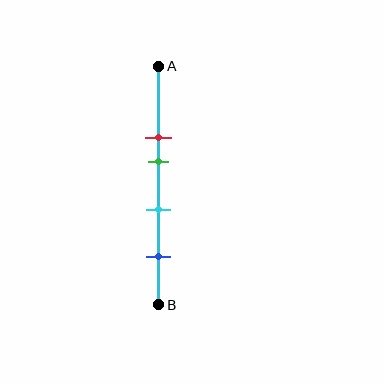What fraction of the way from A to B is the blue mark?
The blue mark is approximately 80% (0.8) of the way from A to B.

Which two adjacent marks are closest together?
The red and green marks are the closest adjacent pair.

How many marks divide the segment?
There are 4 marks dividing the segment.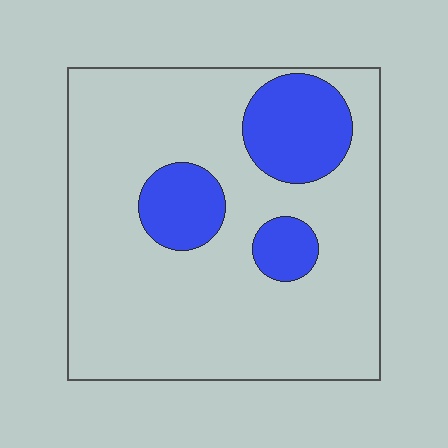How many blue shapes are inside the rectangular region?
3.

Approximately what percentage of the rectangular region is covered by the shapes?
Approximately 20%.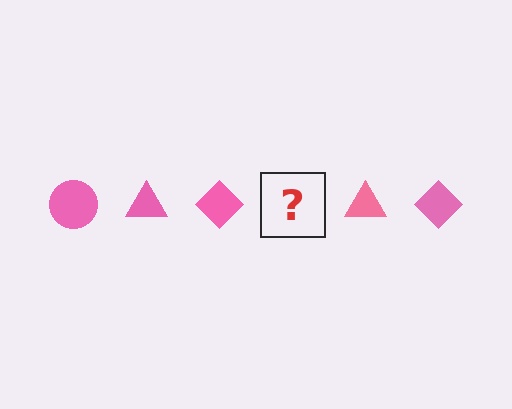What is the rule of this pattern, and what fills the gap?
The rule is that the pattern cycles through circle, triangle, diamond shapes in pink. The gap should be filled with a pink circle.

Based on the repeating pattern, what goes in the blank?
The blank should be a pink circle.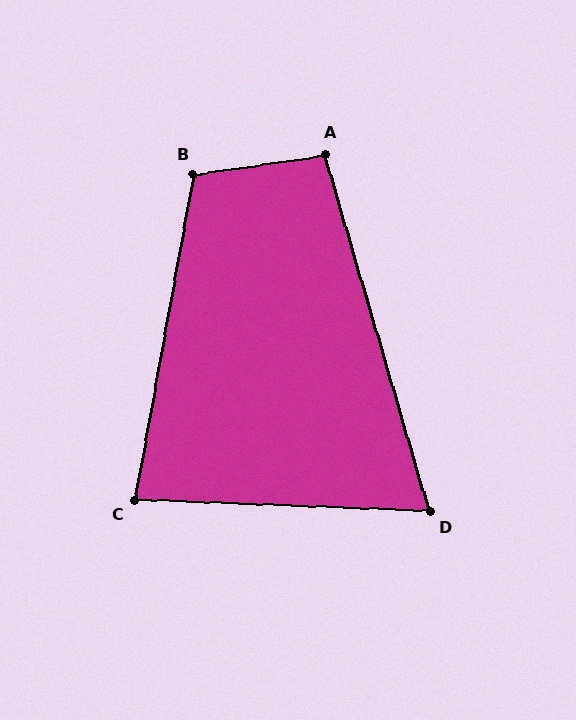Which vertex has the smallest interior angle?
D, at approximately 71 degrees.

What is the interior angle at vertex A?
Approximately 98 degrees (obtuse).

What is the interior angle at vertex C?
Approximately 82 degrees (acute).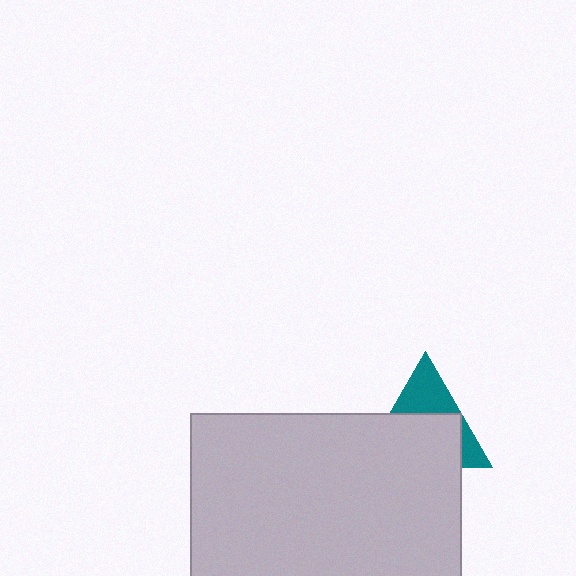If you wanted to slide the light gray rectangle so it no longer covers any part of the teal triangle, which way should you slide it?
Slide it down — that is the most direct way to separate the two shapes.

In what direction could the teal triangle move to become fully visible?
The teal triangle could move up. That would shift it out from behind the light gray rectangle entirely.